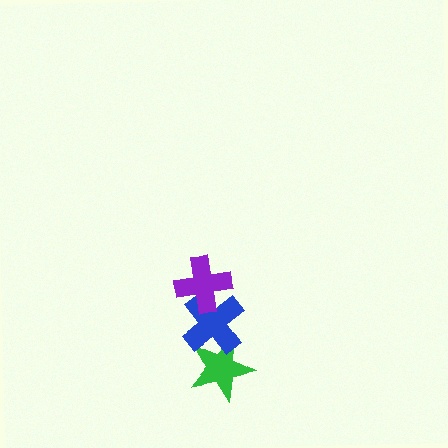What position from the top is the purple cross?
The purple cross is 1st from the top.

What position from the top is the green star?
The green star is 3rd from the top.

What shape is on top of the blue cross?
The purple cross is on top of the blue cross.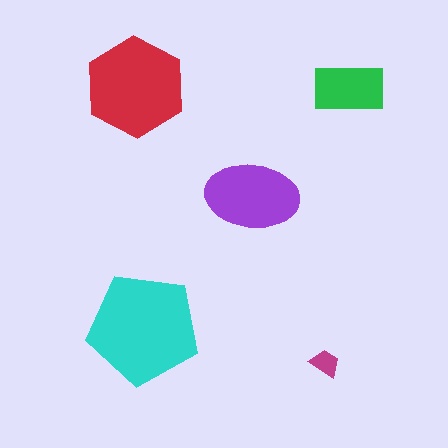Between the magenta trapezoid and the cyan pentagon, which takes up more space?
The cyan pentagon.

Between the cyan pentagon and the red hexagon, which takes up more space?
The cyan pentagon.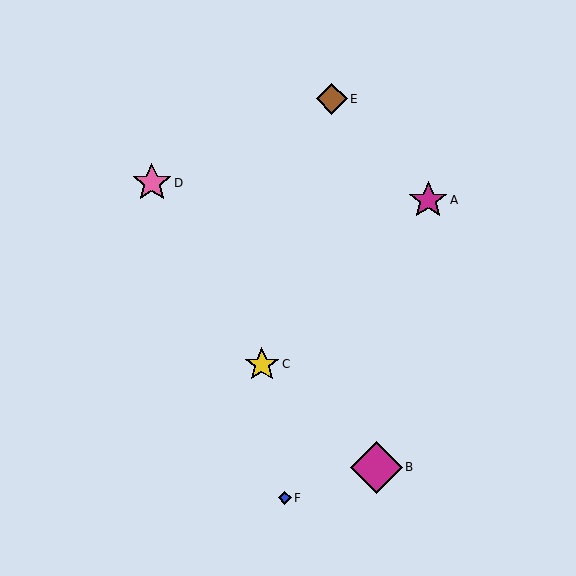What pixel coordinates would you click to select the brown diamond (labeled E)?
Click at (332, 99) to select the brown diamond E.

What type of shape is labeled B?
Shape B is a magenta diamond.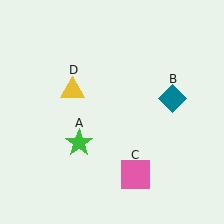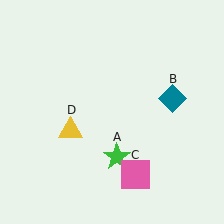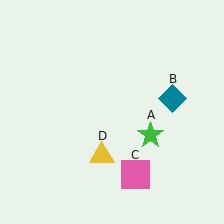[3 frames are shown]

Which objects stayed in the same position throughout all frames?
Teal diamond (object B) and pink square (object C) remained stationary.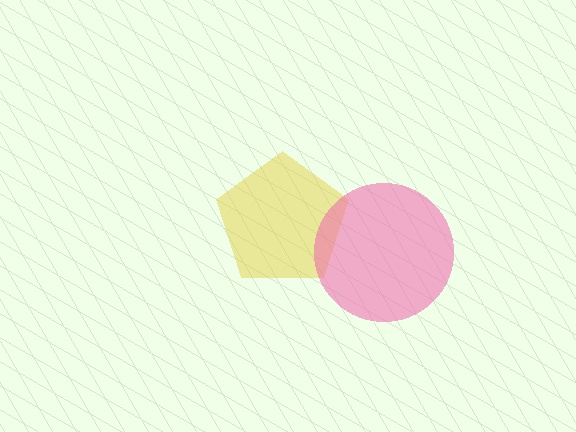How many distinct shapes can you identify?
There are 2 distinct shapes: a yellow pentagon, a pink circle.